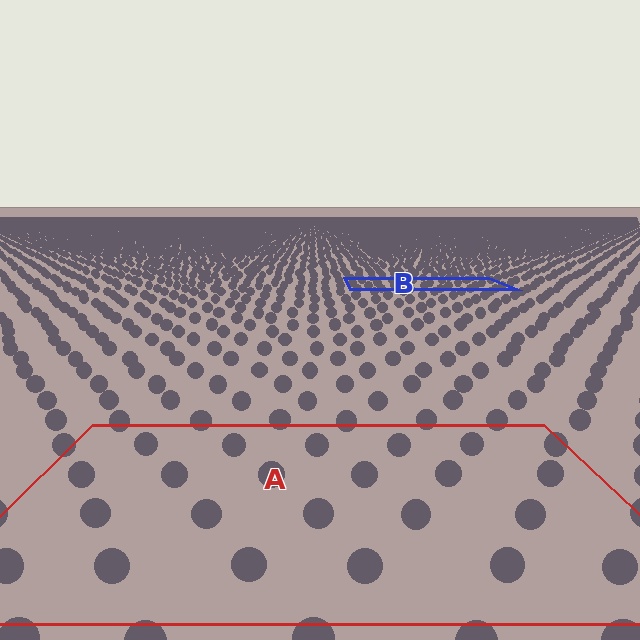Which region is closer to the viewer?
Region A is closer. The texture elements there are larger and more spread out.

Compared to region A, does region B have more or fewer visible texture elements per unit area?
Region B has more texture elements per unit area — they are packed more densely because it is farther away.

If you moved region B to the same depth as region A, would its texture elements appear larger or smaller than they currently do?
They would appear larger. At a closer depth, the same texture elements are projected at a bigger on-screen size.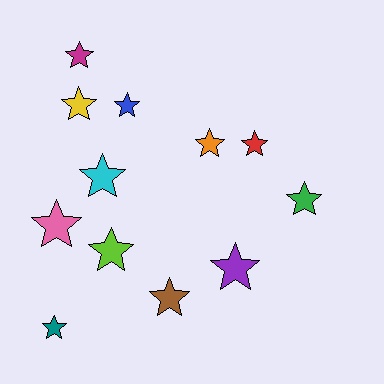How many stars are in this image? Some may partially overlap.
There are 12 stars.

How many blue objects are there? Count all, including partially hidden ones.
There is 1 blue object.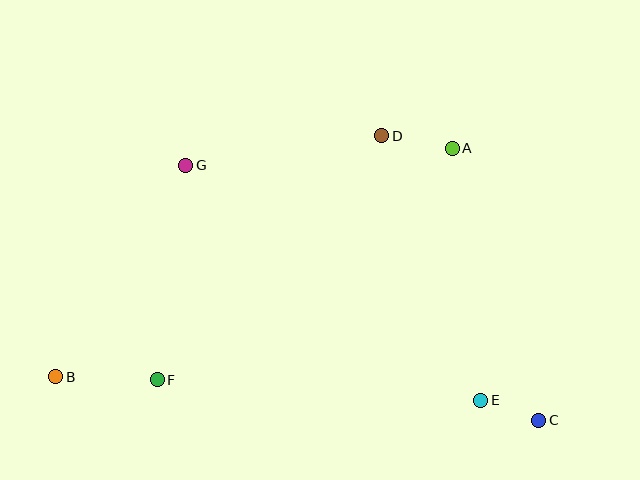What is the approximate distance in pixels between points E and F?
The distance between E and F is approximately 324 pixels.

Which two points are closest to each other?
Points C and E are closest to each other.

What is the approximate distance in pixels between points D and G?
The distance between D and G is approximately 198 pixels.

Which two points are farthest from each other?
Points B and C are farthest from each other.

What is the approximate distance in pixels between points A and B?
The distance between A and B is approximately 457 pixels.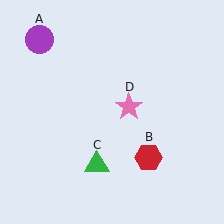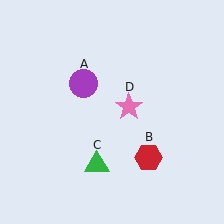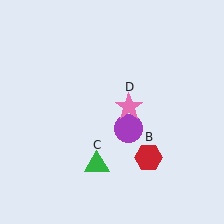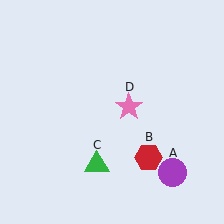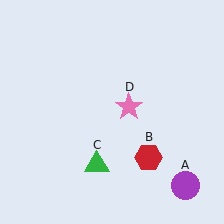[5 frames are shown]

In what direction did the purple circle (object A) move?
The purple circle (object A) moved down and to the right.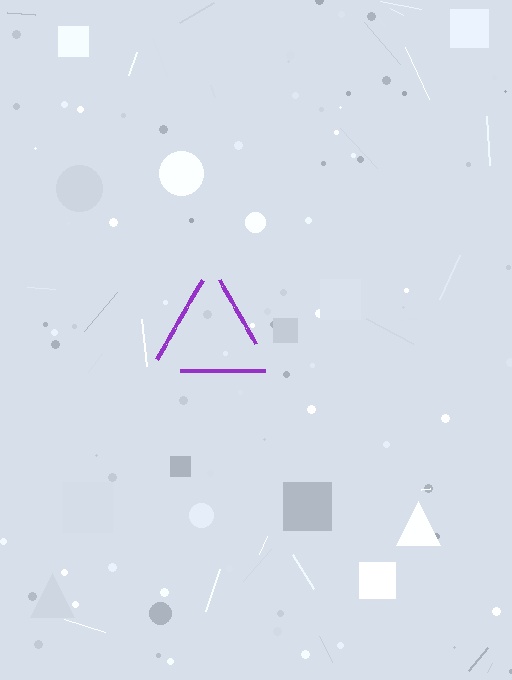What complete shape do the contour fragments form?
The contour fragments form a triangle.